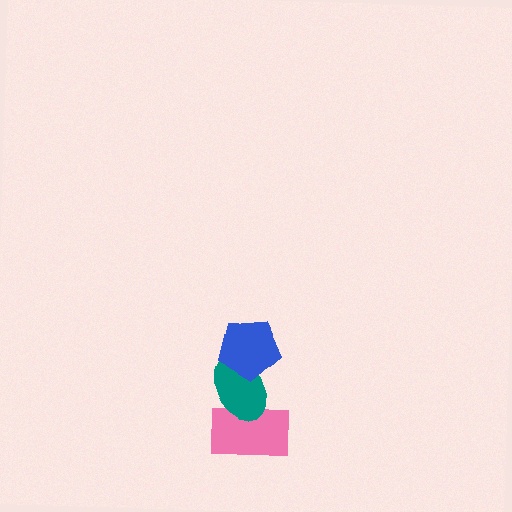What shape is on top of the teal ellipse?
The blue pentagon is on top of the teal ellipse.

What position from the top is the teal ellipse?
The teal ellipse is 2nd from the top.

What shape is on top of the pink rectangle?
The teal ellipse is on top of the pink rectangle.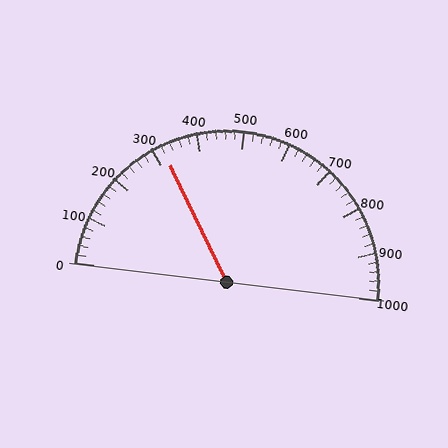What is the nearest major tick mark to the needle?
The nearest major tick mark is 300.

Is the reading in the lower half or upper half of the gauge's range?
The reading is in the lower half of the range (0 to 1000).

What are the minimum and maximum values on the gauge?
The gauge ranges from 0 to 1000.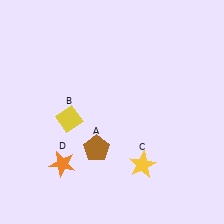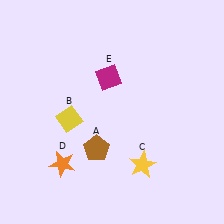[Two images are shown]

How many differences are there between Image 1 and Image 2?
There is 1 difference between the two images.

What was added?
A magenta diamond (E) was added in Image 2.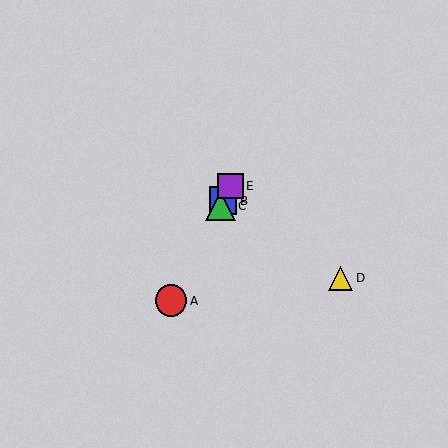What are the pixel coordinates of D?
Object D is at (341, 278).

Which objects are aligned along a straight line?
Objects A, B, C, E are aligned along a straight line.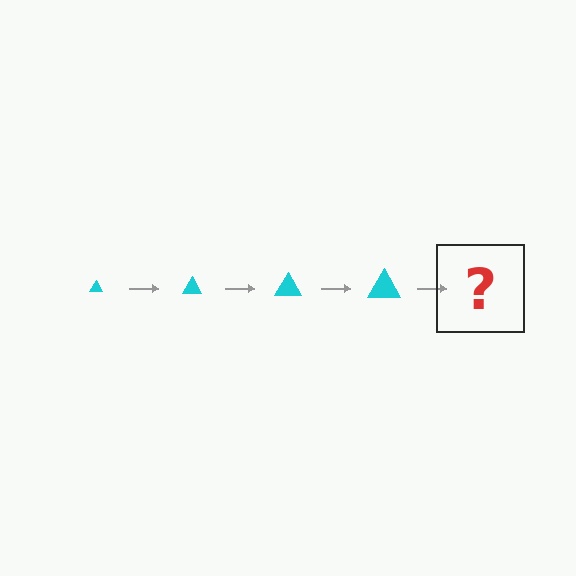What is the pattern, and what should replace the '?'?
The pattern is that the triangle gets progressively larger each step. The '?' should be a cyan triangle, larger than the previous one.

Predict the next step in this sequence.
The next step is a cyan triangle, larger than the previous one.